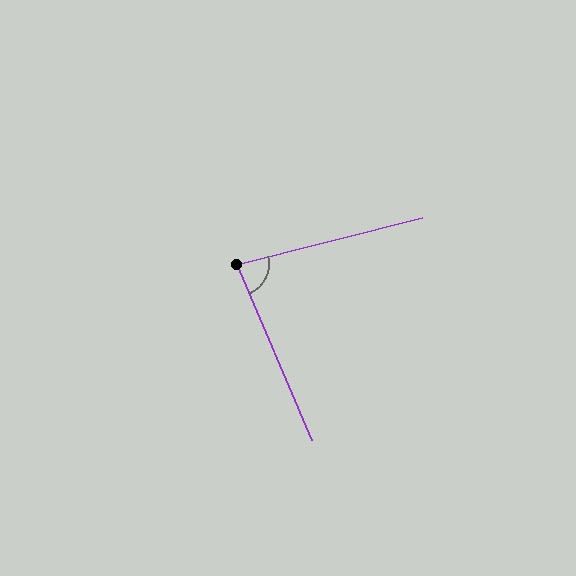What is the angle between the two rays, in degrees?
Approximately 81 degrees.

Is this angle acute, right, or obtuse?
It is acute.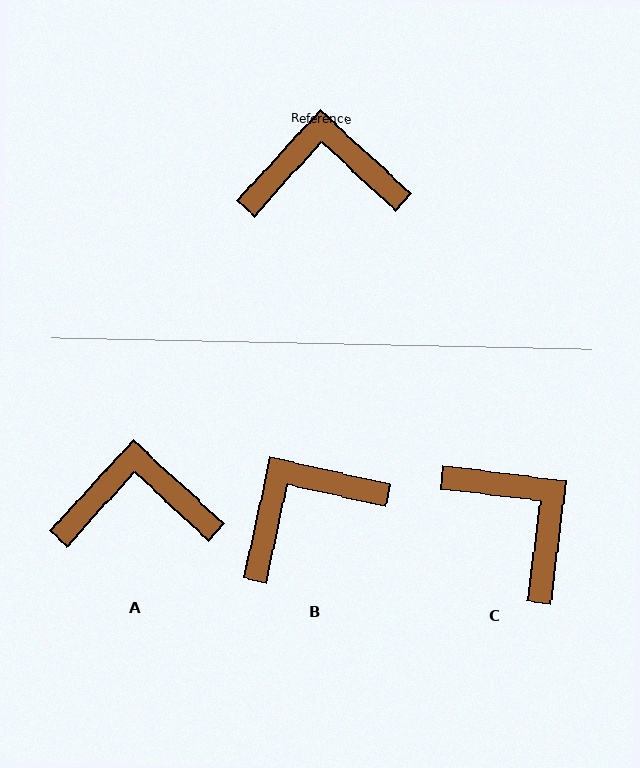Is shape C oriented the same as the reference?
No, it is off by about 55 degrees.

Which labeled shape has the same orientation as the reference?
A.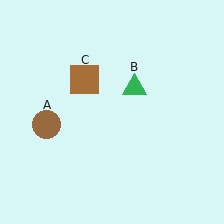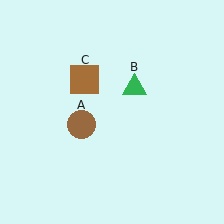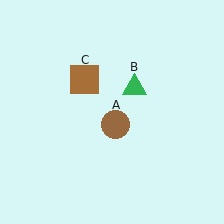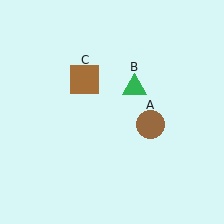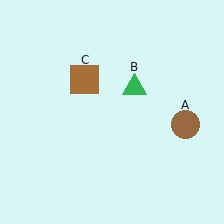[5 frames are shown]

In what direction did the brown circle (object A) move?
The brown circle (object A) moved right.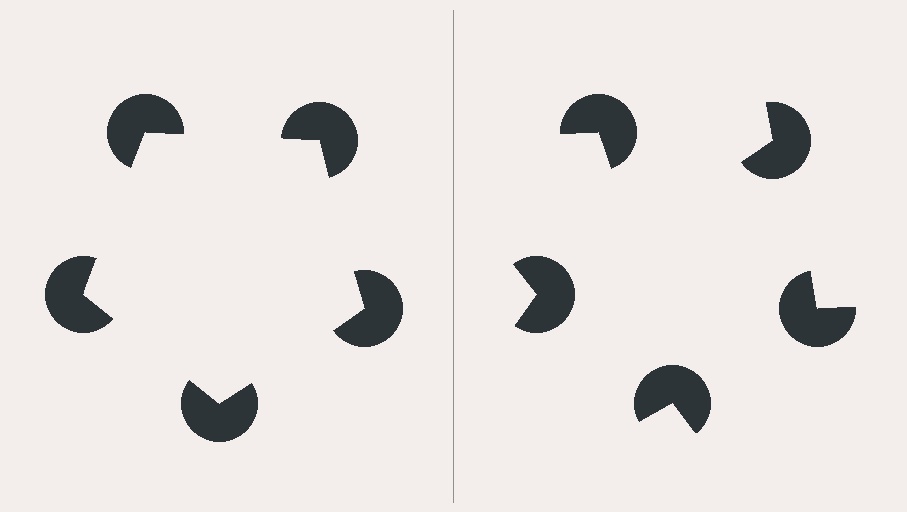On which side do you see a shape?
An illusory pentagon appears on the left side. On the right side the wedge cuts are rotated, so no coherent shape forms.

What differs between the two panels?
The pac-man discs are positioned identically on both sides; only the wedge orientations differ. On the left they align to a pentagon; on the right they are misaligned.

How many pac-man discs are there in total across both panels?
10 — 5 on each side.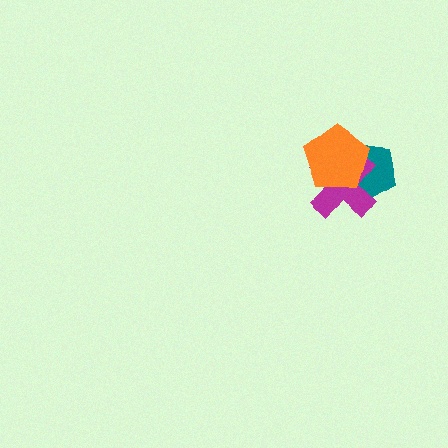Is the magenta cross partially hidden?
Yes, it is partially covered by another shape.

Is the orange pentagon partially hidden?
No, no other shape covers it.